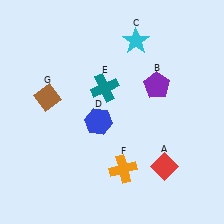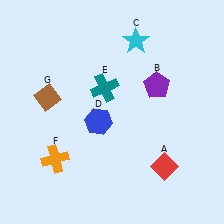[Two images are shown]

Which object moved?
The orange cross (F) moved left.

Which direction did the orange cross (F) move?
The orange cross (F) moved left.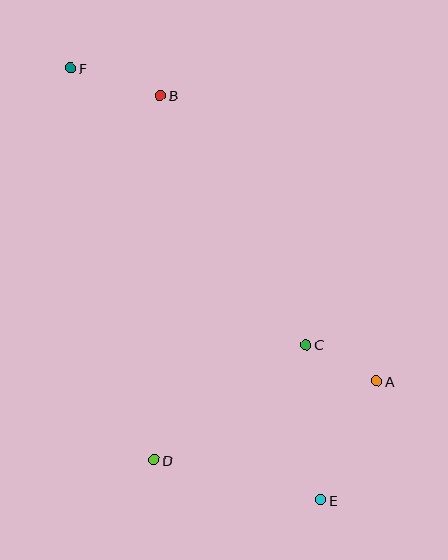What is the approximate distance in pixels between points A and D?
The distance between A and D is approximately 236 pixels.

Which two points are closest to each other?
Points A and C are closest to each other.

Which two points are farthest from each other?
Points E and F are farthest from each other.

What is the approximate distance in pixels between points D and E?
The distance between D and E is approximately 171 pixels.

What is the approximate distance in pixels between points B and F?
The distance between B and F is approximately 94 pixels.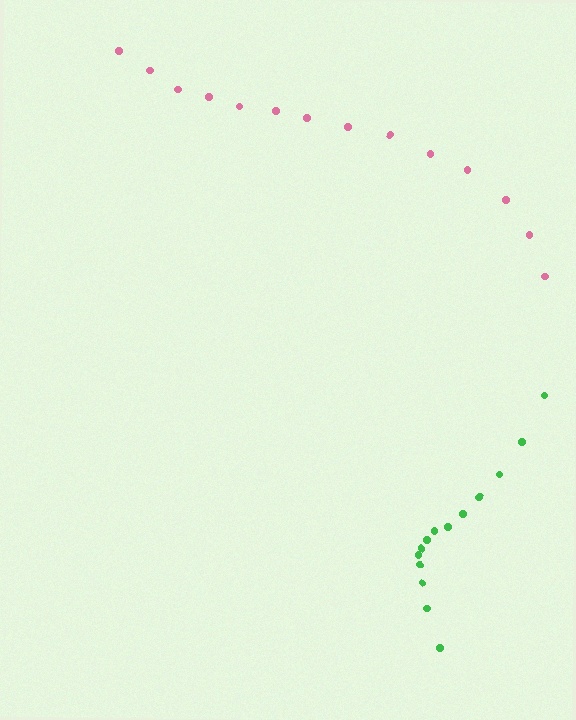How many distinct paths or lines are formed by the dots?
There are 2 distinct paths.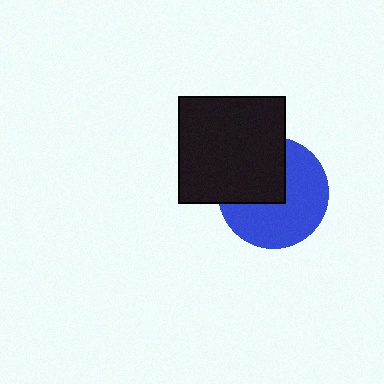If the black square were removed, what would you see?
You would see the complete blue circle.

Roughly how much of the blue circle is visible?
About half of it is visible (roughly 61%).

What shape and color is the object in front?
The object in front is a black square.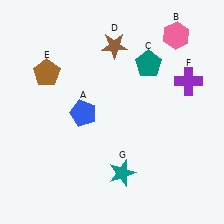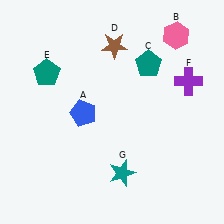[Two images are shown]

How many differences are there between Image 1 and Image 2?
There is 1 difference between the two images.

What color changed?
The pentagon (E) changed from brown in Image 1 to teal in Image 2.